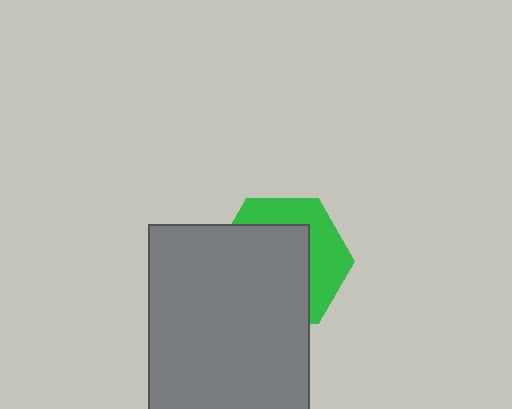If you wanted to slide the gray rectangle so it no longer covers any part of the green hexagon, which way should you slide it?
Slide it toward the lower-left — that is the most direct way to separate the two shapes.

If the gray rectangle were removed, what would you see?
You would see the complete green hexagon.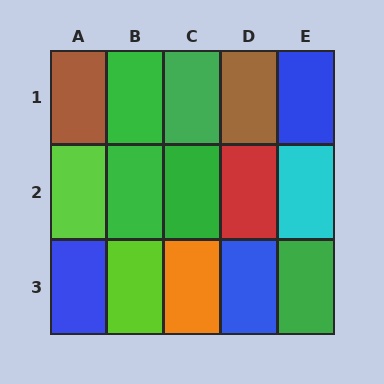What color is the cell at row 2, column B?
Green.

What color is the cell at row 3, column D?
Blue.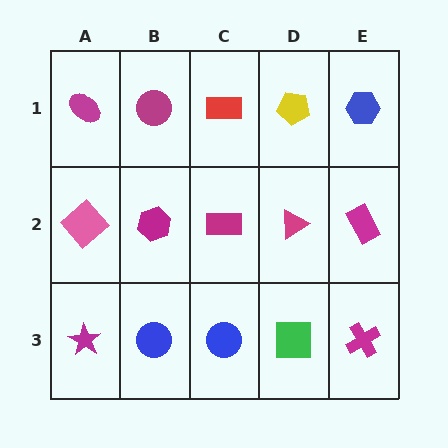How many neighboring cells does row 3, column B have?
3.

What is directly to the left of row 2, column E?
A magenta triangle.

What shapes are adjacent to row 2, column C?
A red rectangle (row 1, column C), a blue circle (row 3, column C), a magenta hexagon (row 2, column B), a magenta triangle (row 2, column D).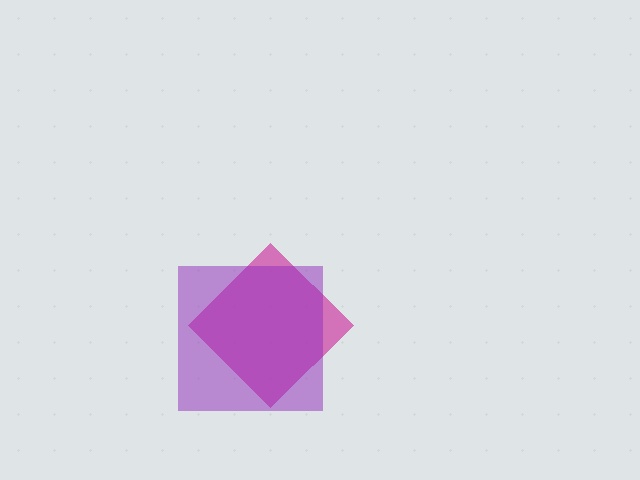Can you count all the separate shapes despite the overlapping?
Yes, there are 2 separate shapes.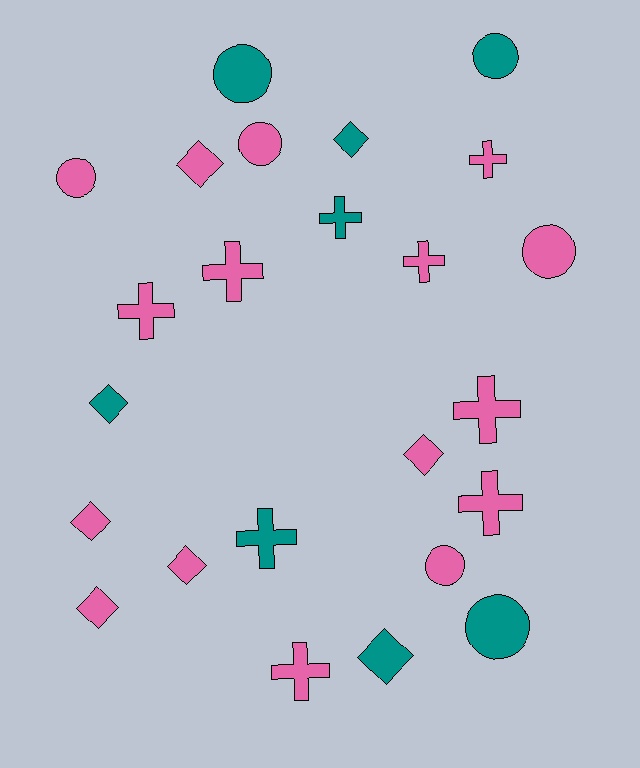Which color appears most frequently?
Pink, with 16 objects.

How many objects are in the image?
There are 24 objects.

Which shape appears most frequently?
Cross, with 9 objects.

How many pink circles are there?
There are 4 pink circles.